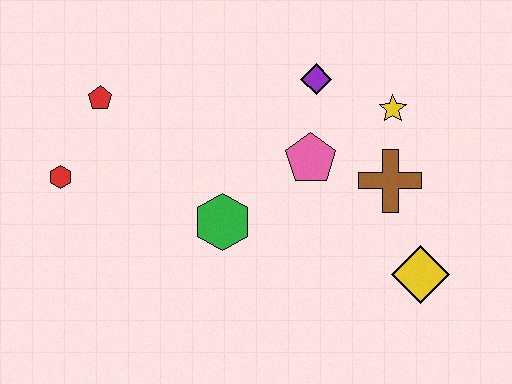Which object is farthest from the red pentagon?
The yellow diamond is farthest from the red pentagon.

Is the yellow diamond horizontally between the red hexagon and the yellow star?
No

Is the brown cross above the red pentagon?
No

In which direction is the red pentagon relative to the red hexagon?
The red pentagon is above the red hexagon.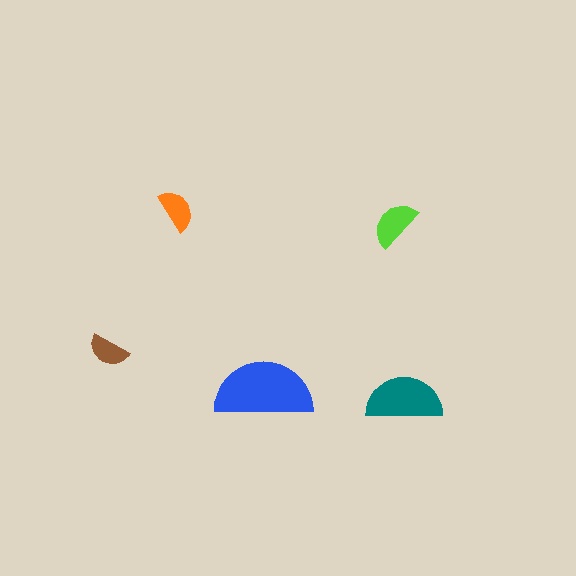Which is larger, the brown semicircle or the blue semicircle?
The blue one.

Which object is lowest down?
The teal semicircle is bottommost.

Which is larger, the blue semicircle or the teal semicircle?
The blue one.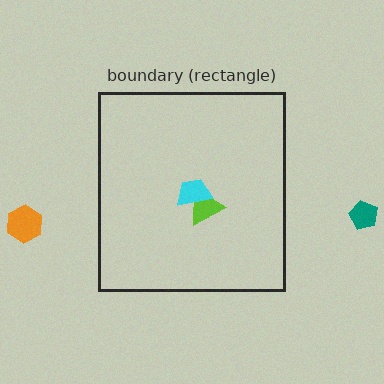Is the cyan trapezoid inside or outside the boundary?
Inside.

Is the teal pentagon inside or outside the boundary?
Outside.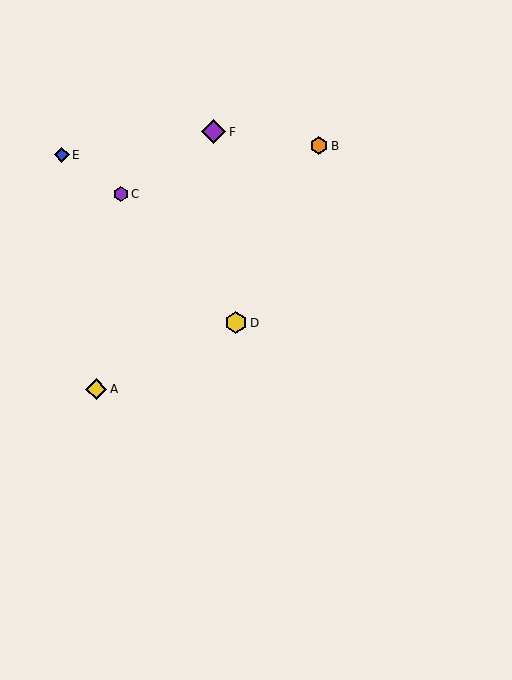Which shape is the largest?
The purple diamond (labeled F) is the largest.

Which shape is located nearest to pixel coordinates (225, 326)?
The yellow hexagon (labeled D) at (236, 323) is nearest to that location.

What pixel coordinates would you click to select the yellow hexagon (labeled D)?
Click at (236, 323) to select the yellow hexagon D.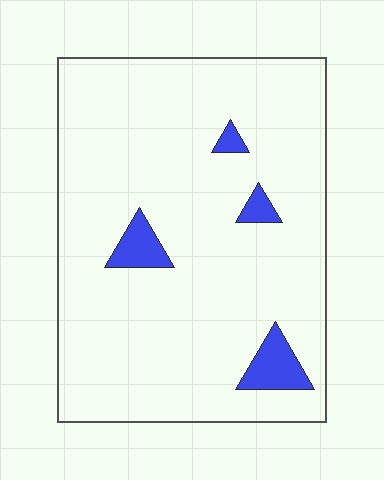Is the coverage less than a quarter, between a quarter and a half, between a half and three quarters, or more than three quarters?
Less than a quarter.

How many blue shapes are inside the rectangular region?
4.